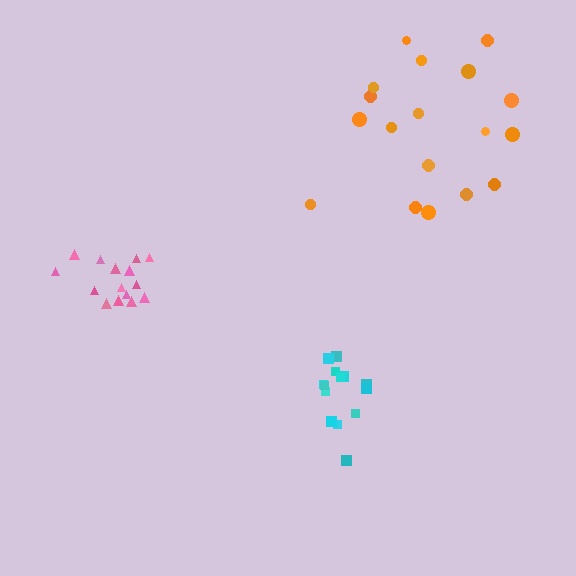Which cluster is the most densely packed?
Pink.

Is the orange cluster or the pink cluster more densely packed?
Pink.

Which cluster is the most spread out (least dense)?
Orange.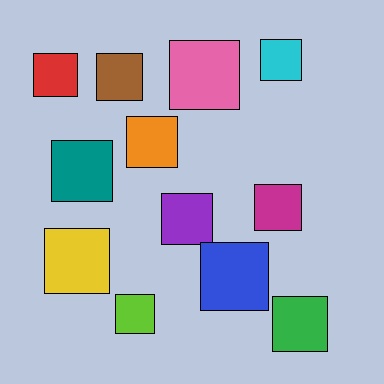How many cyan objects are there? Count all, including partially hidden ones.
There is 1 cyan object.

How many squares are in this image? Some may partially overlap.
There are 12 squares.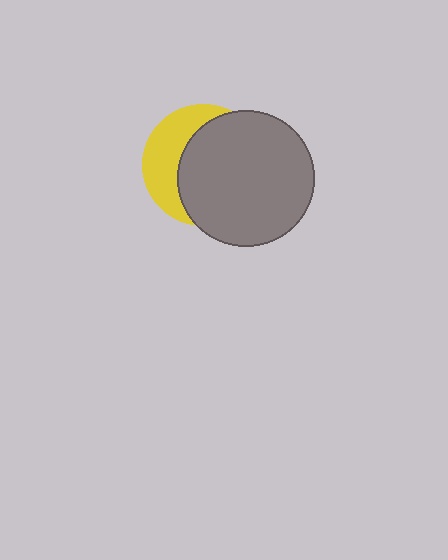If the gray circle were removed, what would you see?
You would see the complete yellow circle.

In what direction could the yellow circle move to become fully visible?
The yellow circle could move left. That would shift it out from behind the gray circle entirely.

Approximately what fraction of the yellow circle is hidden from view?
Roughly 64% of the yellow circle is hidden behind the gray circle.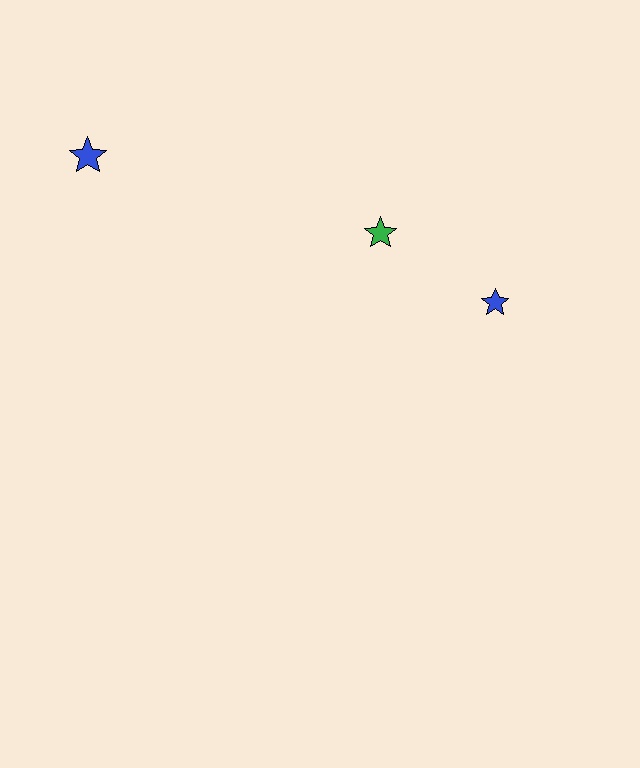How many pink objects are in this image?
There are no pink objects.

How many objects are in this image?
There are 3 objects.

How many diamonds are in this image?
There are no diamonds.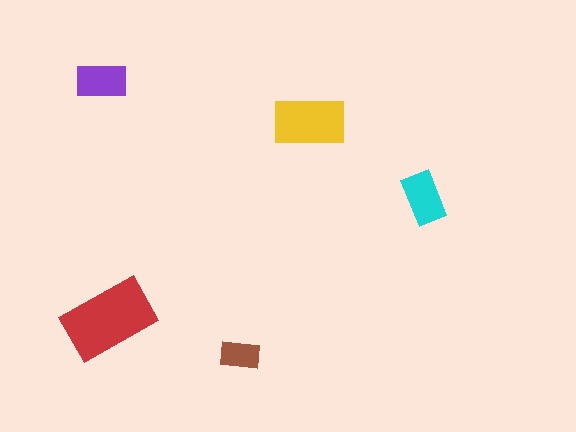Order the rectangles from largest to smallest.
the red one, the yellow one, the cyan one, the purple one, the brown one.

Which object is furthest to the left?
The purple rectangle is leftmost.